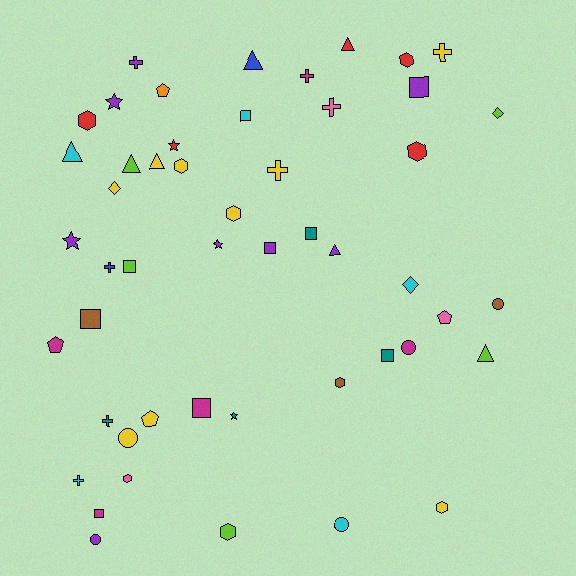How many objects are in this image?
There are 50 objects.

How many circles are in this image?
There are 5 circles.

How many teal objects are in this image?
There are 4 teal objects.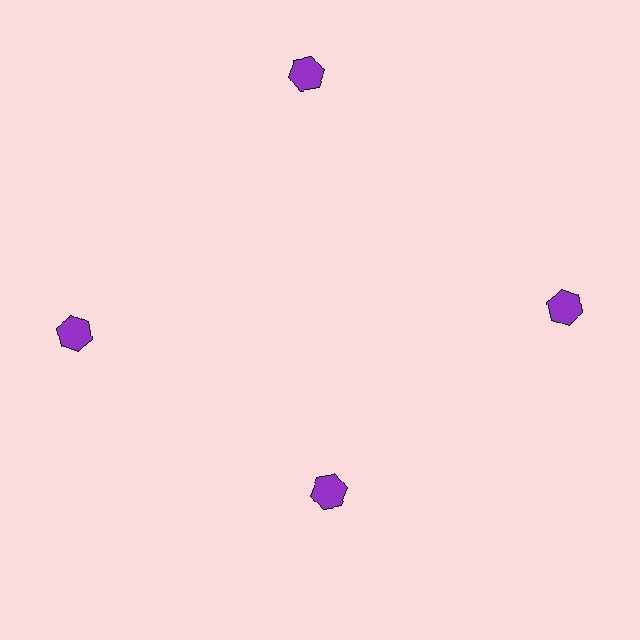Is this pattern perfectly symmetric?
No. The 4 purple hexagons are arranged in a ring, but one element near the 6 o'clock position is pulled inward toward the center, breaking the 4-fold rotational symmetry.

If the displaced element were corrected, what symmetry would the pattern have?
It would have 4-fold rotational symmetry — the pattern would map onto itself every 90 degrees.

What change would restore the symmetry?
The symmetry would be restored by moving it outward, back onto the ring so that all 4 hexagons sit at equal angles and equal distance from the center.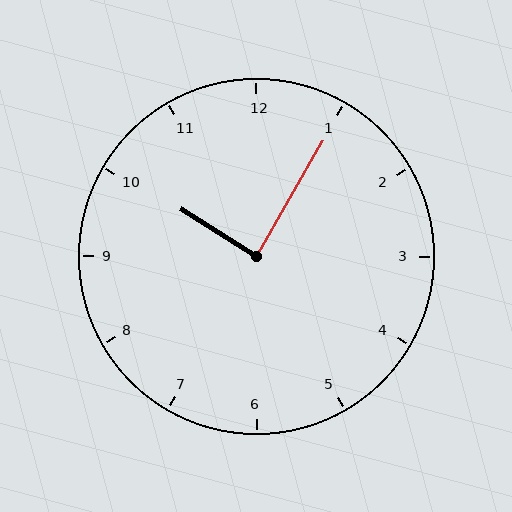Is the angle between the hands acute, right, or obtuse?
It is right.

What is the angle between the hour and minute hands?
Approximately 88 degrees.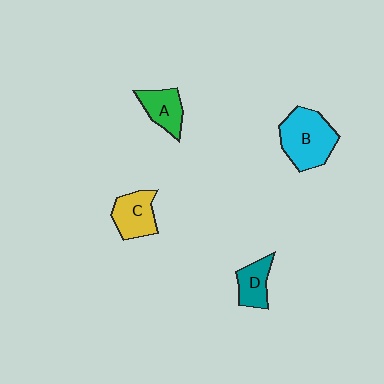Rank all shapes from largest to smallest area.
From largest to smallest: B (cyan), C (yellow), A (green), D (teal).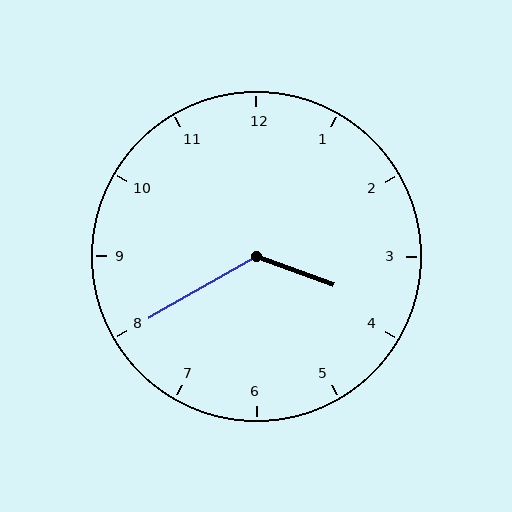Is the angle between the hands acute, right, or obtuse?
It is obtuse.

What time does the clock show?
3:40.